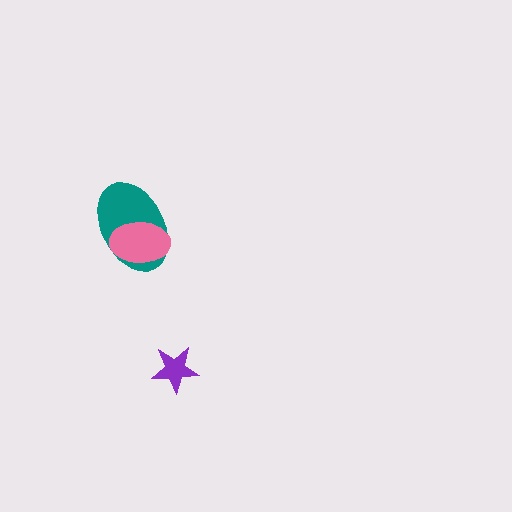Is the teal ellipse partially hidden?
Yes, it is partially covered by another shape.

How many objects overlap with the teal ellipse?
1 object overlaps with the teal ellipse.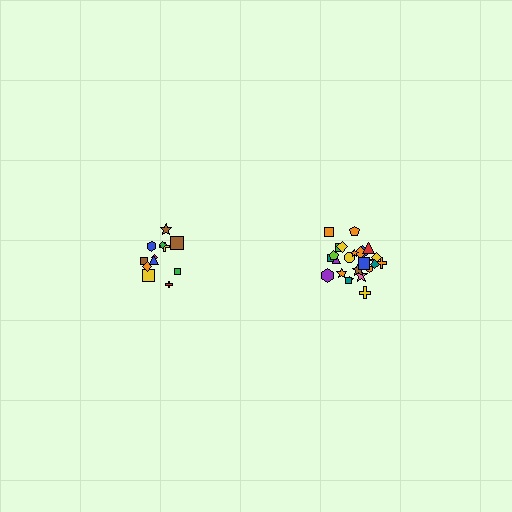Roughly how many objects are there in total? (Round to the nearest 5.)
Roughly 35 objects in total.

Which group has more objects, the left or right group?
The right group.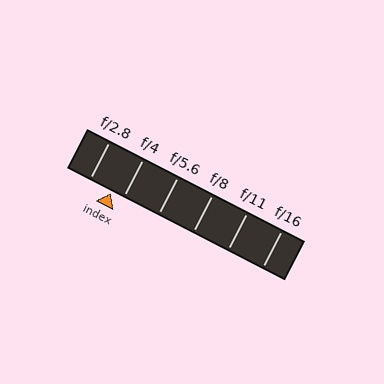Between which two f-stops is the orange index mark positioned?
The index mark is between f/2.8 and f/4.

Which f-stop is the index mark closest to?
The index mark is closest to f/4.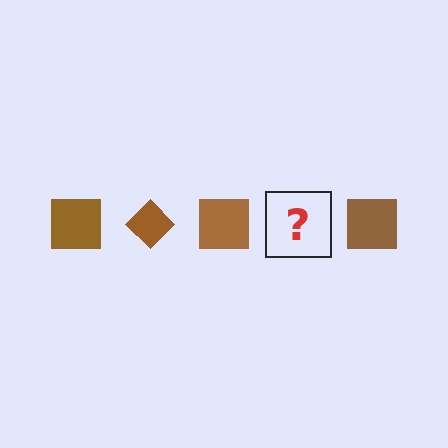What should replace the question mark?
The question mark should be replaced with a brown diamond.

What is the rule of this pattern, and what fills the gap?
The rule is that the pattern cycles through square, diamond shapes in brown. The gap should be filled with a brown diamond.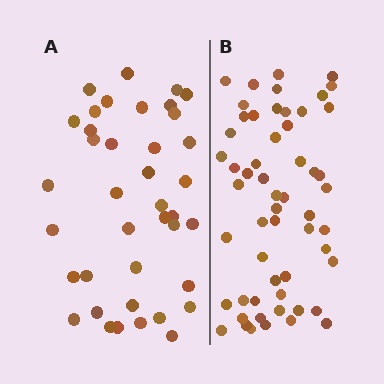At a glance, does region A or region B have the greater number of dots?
Region B (the right region) has more dots.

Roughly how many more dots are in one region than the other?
Region B has approximately 15 more dots than region A.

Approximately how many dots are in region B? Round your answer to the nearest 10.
About 60 dots. (The exact count is 56, which rounds to 60.)